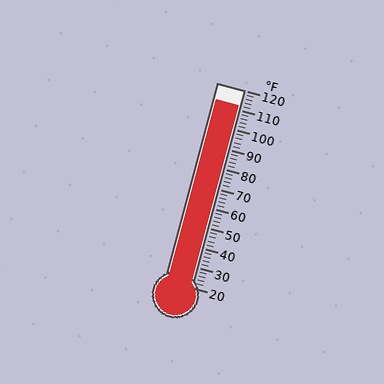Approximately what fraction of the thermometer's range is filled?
The thermometer is filled to approximately 90% of its range.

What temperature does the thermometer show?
The thermometer shows approximately 112°F.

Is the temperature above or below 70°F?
The temperature is above 70°F.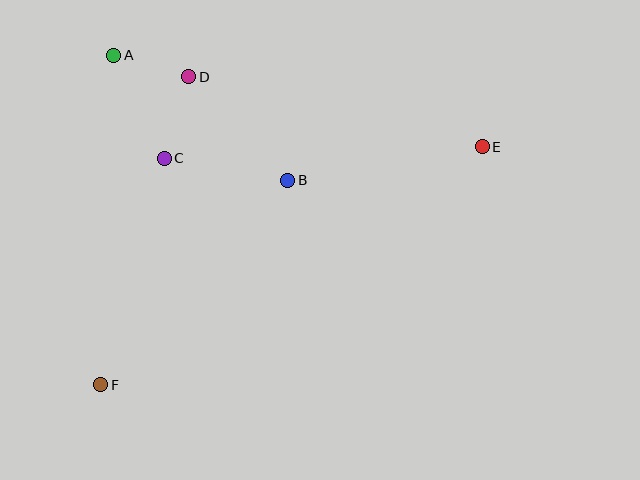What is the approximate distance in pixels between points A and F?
The distance between A and F is approximately 329 pixels.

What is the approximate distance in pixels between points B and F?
The distance between B and F is approximately 277 pixels.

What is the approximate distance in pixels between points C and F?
The distance between C and F is approximately 235 pixels.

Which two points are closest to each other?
Points A and D are closest to each other.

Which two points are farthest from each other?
Points E and F are farthest from each other.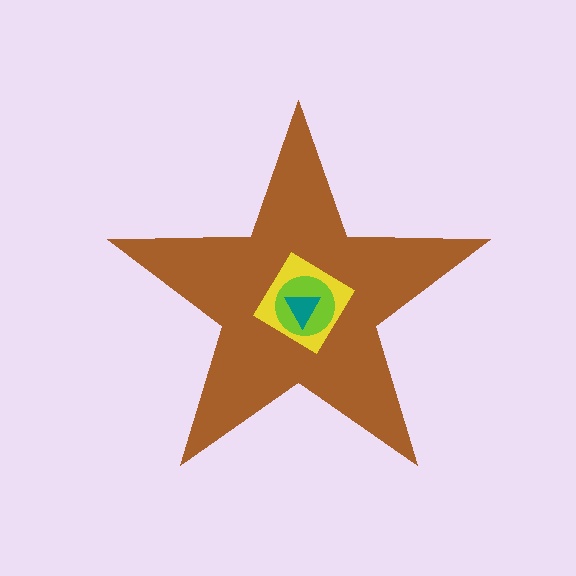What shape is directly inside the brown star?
The yellow diamond.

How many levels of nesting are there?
4.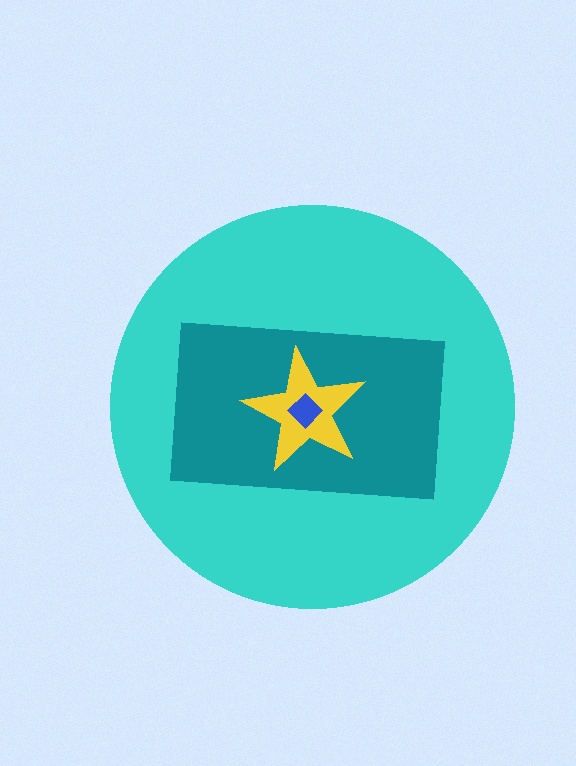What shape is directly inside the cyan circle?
The teal rectangle.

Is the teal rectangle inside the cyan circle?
Yes.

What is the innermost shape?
The blue diamond.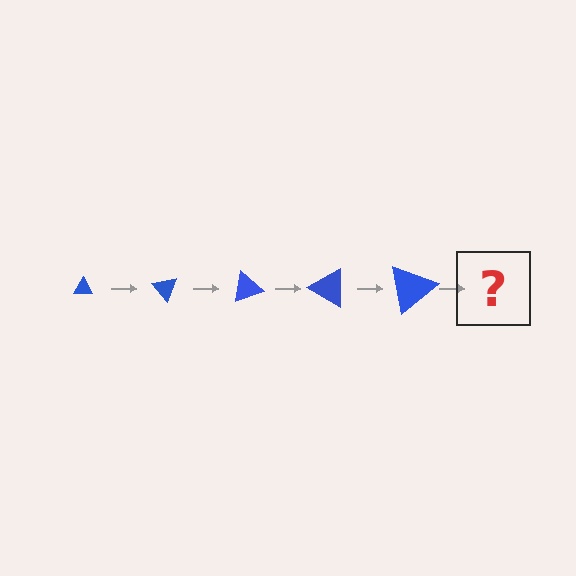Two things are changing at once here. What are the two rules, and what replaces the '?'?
The two rules are that the triangle grows larger each step and it rotates 50 degrees each step. The '?' should be a triangle, larger than the previous one and rotated 250 degrees from the start.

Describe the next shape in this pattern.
It should be a triangle, larger than the previous one and rotated 250 degrees from the start.